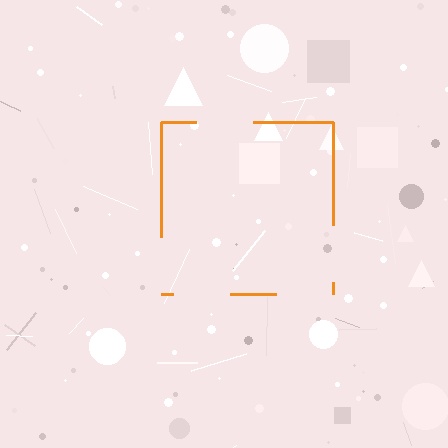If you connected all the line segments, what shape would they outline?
They would outline a square.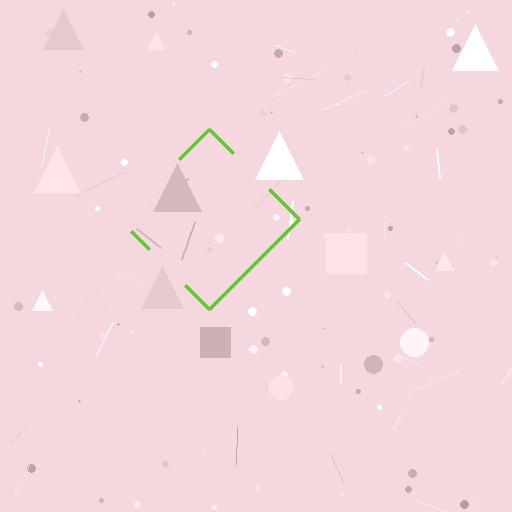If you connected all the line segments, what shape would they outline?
They would outline a diamond.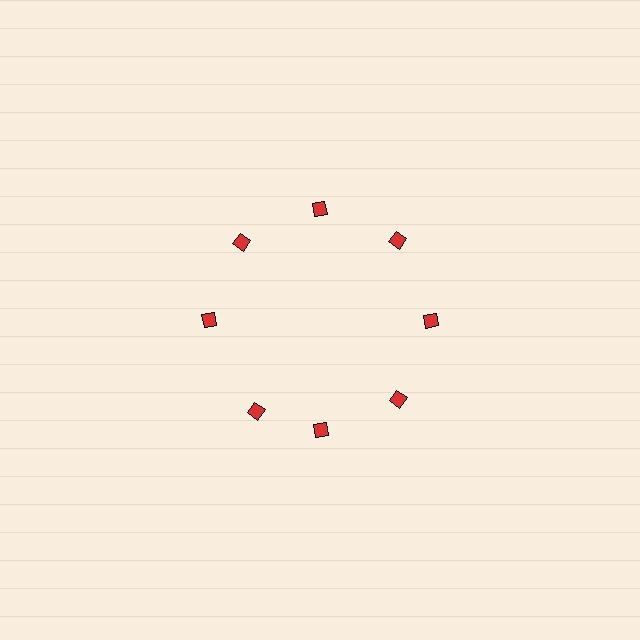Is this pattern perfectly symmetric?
No. The 8 red diamonds are arranged in a ring, but one element near the 8 o'clock position is rotated out of alignment along the ring, breaking the 8-fold rotational symmetry.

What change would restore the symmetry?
The symmetry would be restored by rotating it back into even spacing with its neighbors so that all 8 diamonds sit at equal angles and equal distance from the center.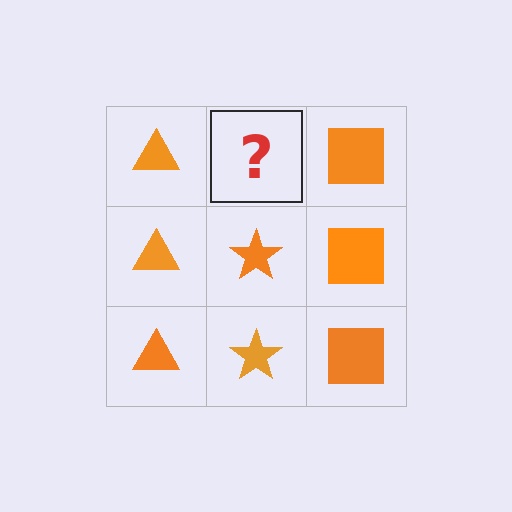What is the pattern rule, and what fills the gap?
The rule is that each column has a consistent shape. The gap should be filled with an orange star.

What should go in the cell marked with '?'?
The missing cell should contain an orange star.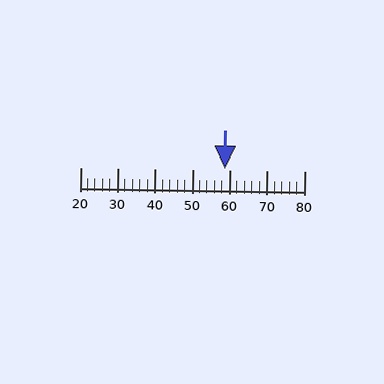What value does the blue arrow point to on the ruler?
The blue arrow points to approximately 59.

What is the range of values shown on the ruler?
The ruler shows values from 20 to 80.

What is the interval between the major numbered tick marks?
The major tick marks are spaced 10 units apart.